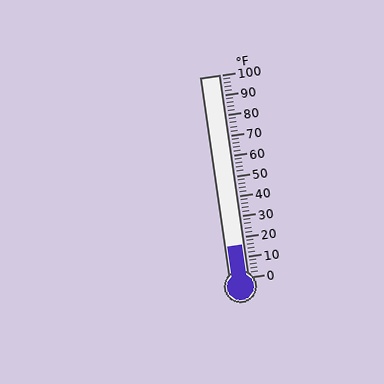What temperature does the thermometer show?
The thermometer shows approximately 16°F.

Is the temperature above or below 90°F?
The temperature is below 90°F.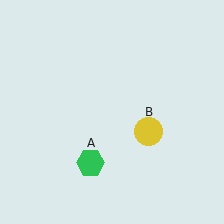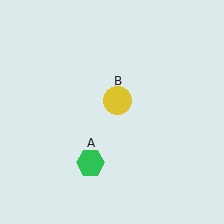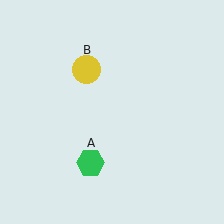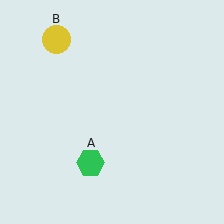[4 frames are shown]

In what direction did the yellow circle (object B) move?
The yellow circle (object B) moved up and to the left.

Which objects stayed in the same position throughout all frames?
Green hexagon (object A) remained stationary.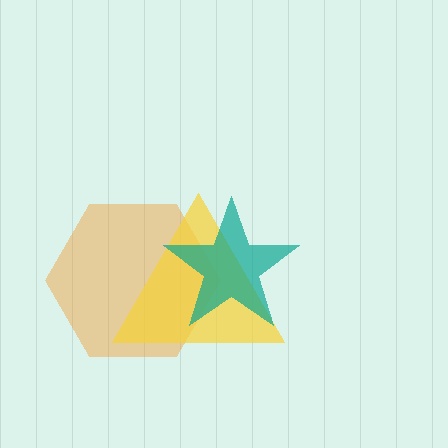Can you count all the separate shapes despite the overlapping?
Yes, there are 3 separate shapes.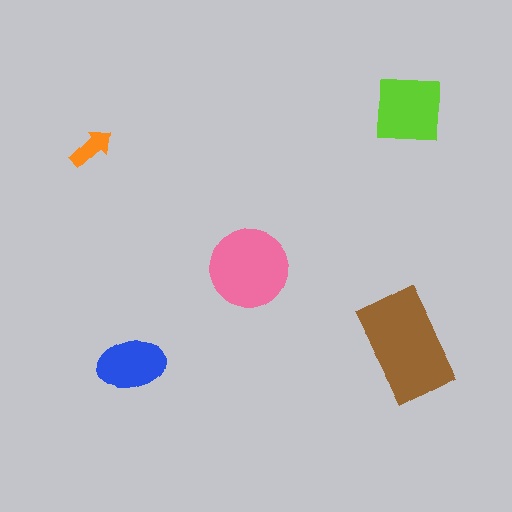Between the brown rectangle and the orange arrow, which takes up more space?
The brown rectangle.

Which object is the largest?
The brown rectangle.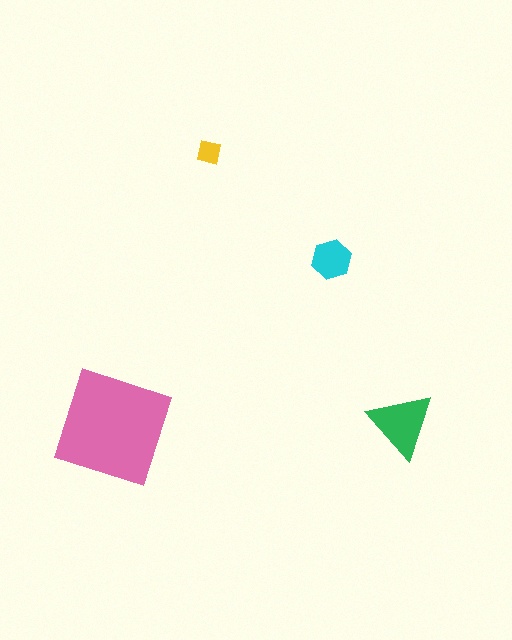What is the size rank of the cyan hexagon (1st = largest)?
3rd.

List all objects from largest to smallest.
The pink square, the green triangle, the cyan hexagon, the yellow square.